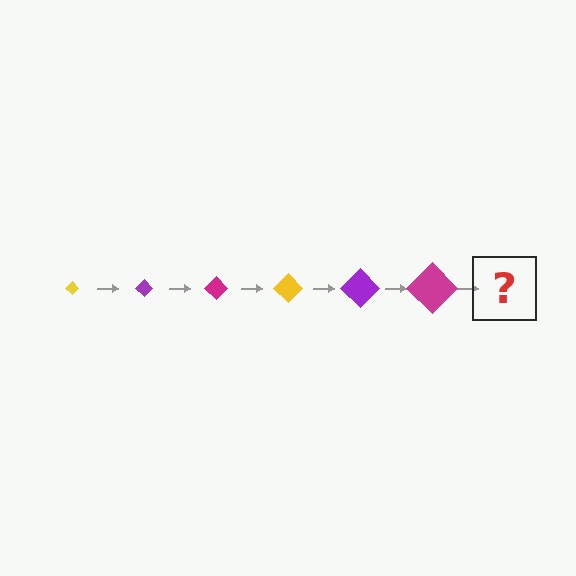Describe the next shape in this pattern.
It should be a yellow diamond, larger than the previous one.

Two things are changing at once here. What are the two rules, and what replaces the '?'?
The two rules are that the diamond grows larger each step and the color cycles through yellow, purple, and magenta. The '?' should be a yellow diamond, larger than the previous one.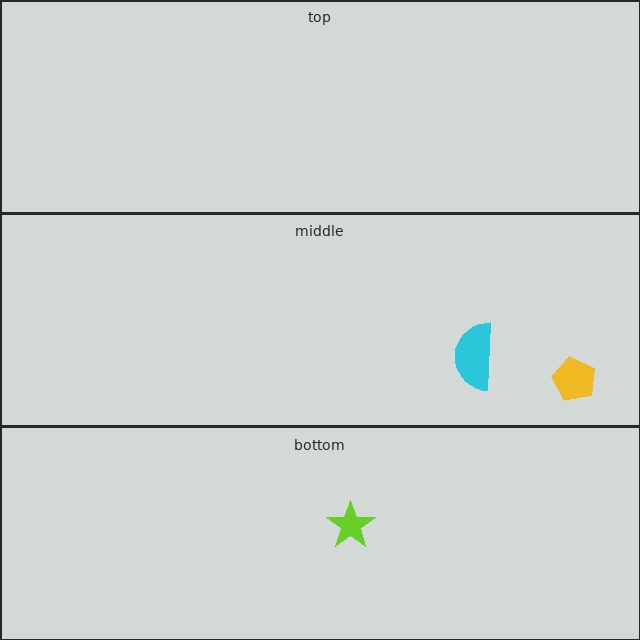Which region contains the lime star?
The bottom region.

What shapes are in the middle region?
The yellow pentagon, the cyan semicircle.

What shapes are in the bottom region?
The lime star.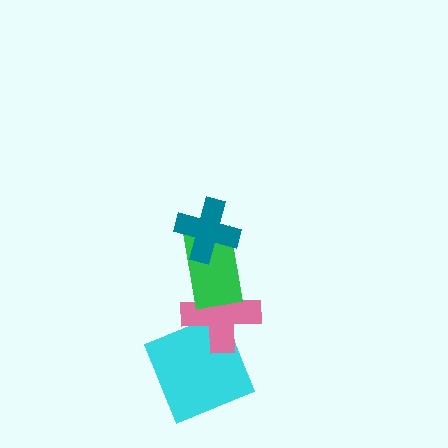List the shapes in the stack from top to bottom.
From top to bottom: the teal cross, the green rectangle, the pink cross, the cyan square.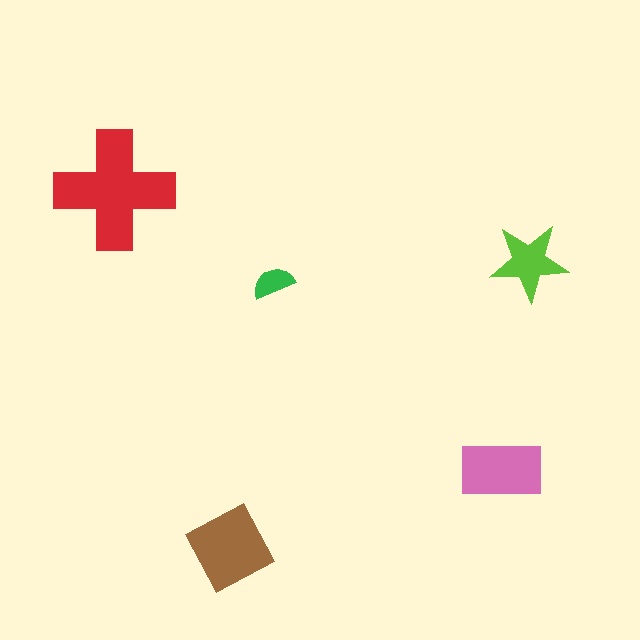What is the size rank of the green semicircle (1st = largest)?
5th.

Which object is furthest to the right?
The lime star is rightmost.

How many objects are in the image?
There are 5 objects in the image.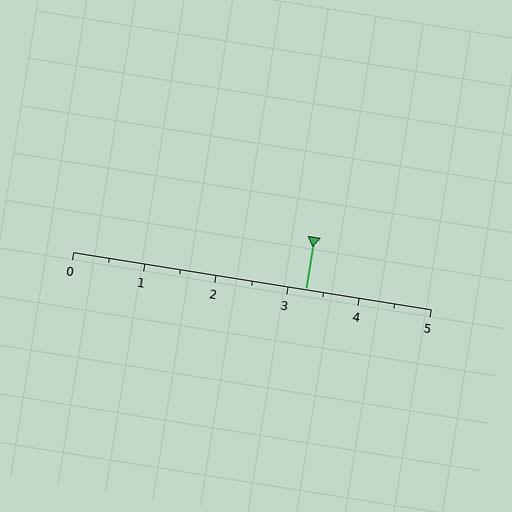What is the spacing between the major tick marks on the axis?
The major ticks are spaced 1 apart.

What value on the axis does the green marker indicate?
The marker indicates approximately 3.2.